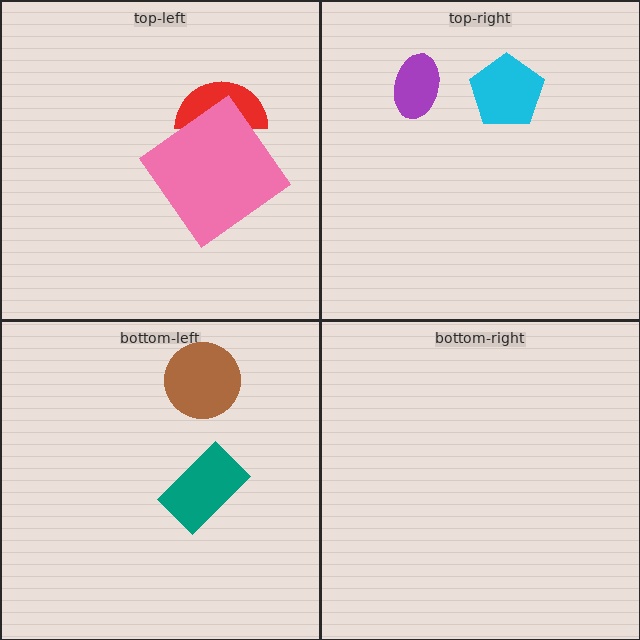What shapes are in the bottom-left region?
The brown circle, the teal rectangle.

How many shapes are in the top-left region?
2.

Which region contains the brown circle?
The bottom-left region.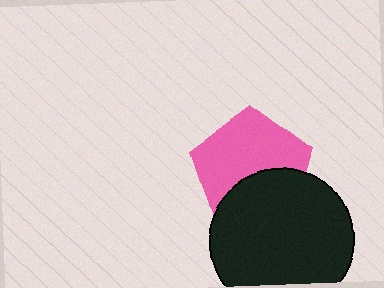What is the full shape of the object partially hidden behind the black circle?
The partially hidden object is a pink pentagon.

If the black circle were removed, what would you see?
You would see the complete pink pentagon.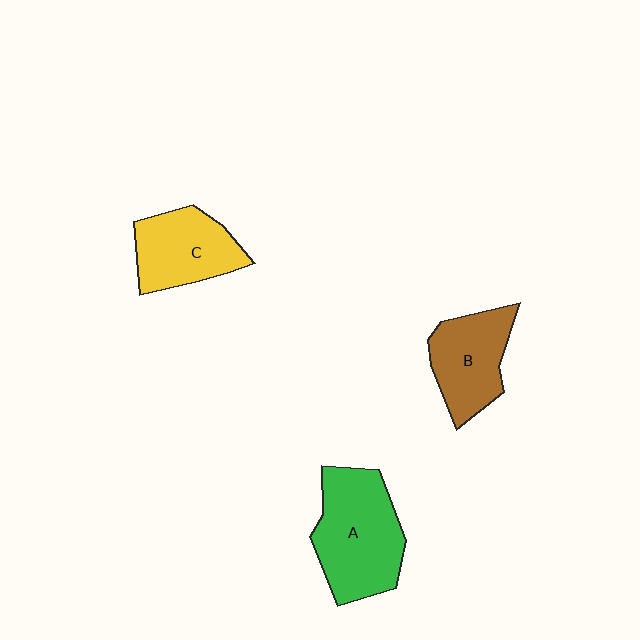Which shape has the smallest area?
Shape B (brown).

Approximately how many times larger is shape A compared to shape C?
Approximately 1.4 times.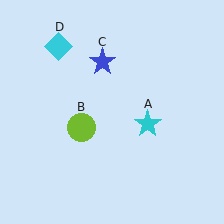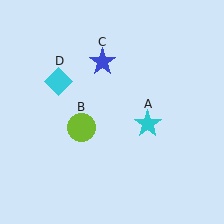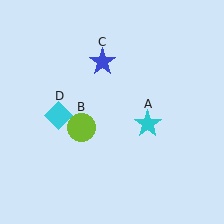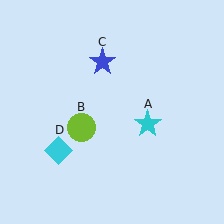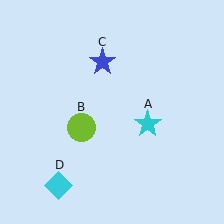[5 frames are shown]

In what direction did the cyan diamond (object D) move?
The cyan diamond (object D) moved down.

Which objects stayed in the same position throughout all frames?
Cyan star (object A) and lime circle (object B) and blue star (object C) remained stationary.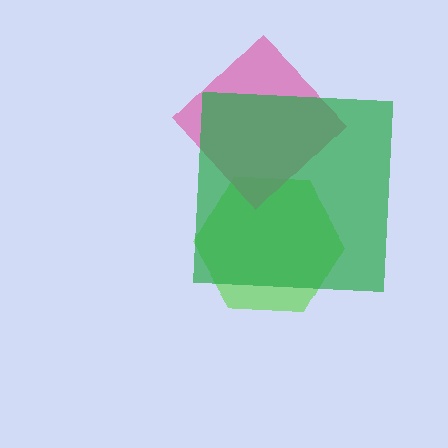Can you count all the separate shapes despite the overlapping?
Yes, there are 3 separate shapes.